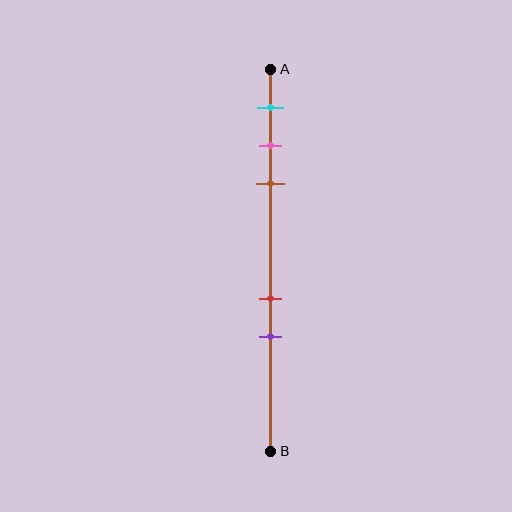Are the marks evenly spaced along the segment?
No, the marks are not evenly spaced.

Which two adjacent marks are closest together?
The pink and brown marks are the closest adjacent pair.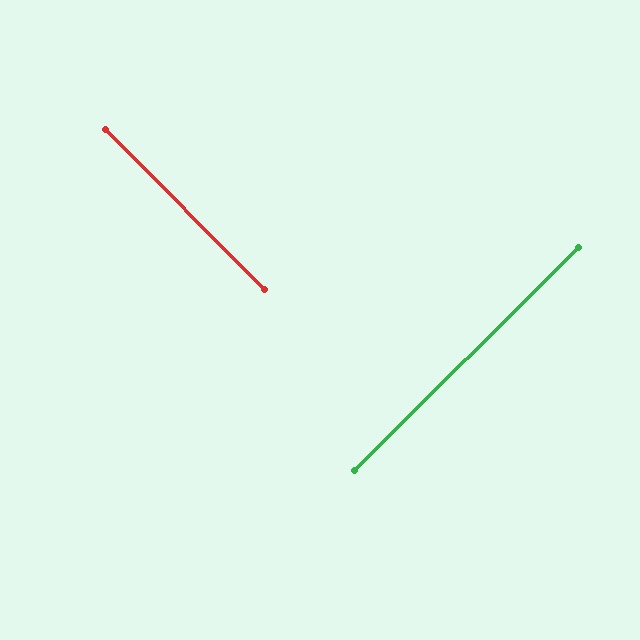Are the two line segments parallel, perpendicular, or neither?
Perpendicular — they meet at approximately 90°.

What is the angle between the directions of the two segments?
Approximately 90 degrees.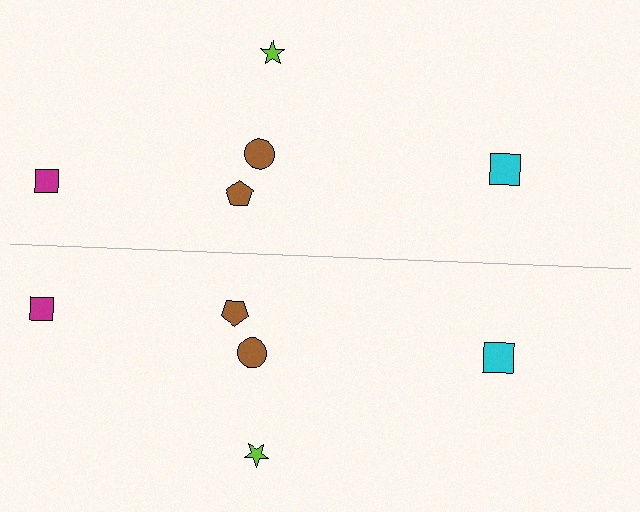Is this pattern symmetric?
Yes, this pattern has bilateral (reflection) symmetry.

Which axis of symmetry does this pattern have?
The pattern has a horizontal axis of symmetry running through the center of the image.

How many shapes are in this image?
There are 10 shapes in this image.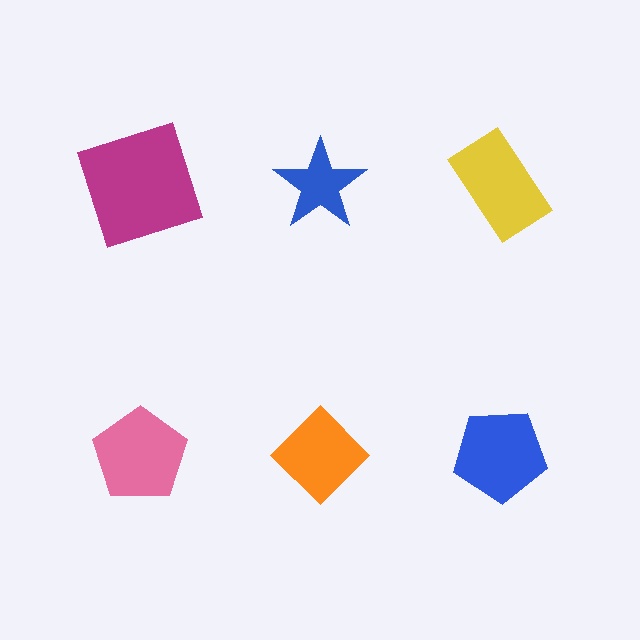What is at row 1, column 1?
A magenta square.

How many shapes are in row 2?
3 shapes.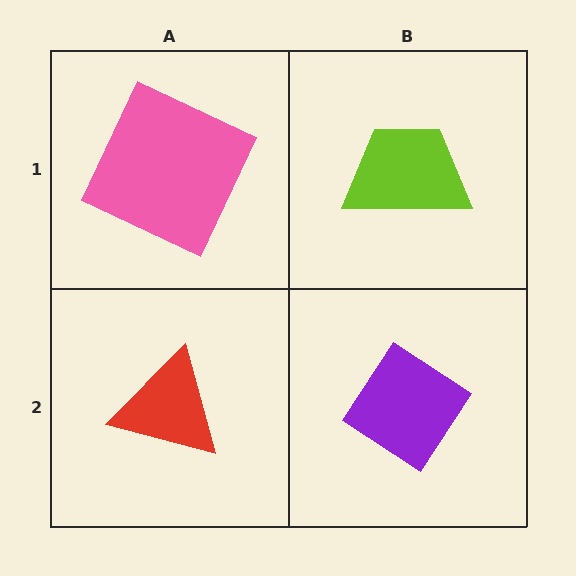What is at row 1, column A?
A pink square.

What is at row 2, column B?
A purple diamond.